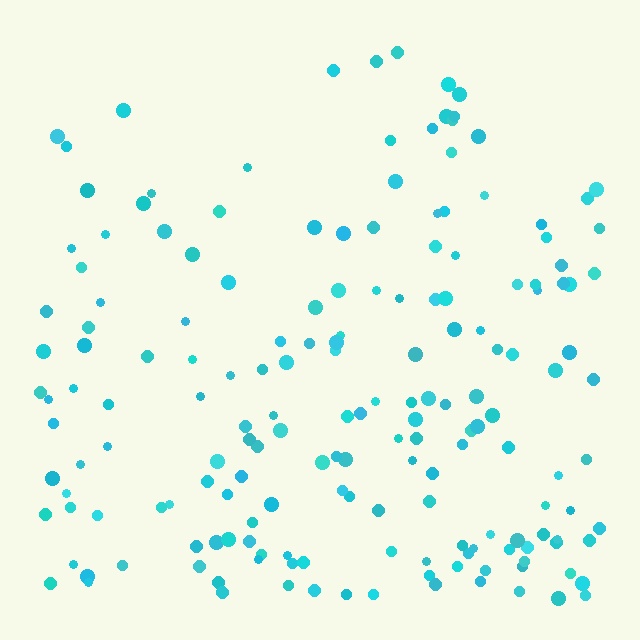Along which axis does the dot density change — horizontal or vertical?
Vertical.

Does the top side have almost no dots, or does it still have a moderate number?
Still a moderate number, just noticeably fewer than the bottom.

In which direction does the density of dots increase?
From top to bottom, with the bottom side densest.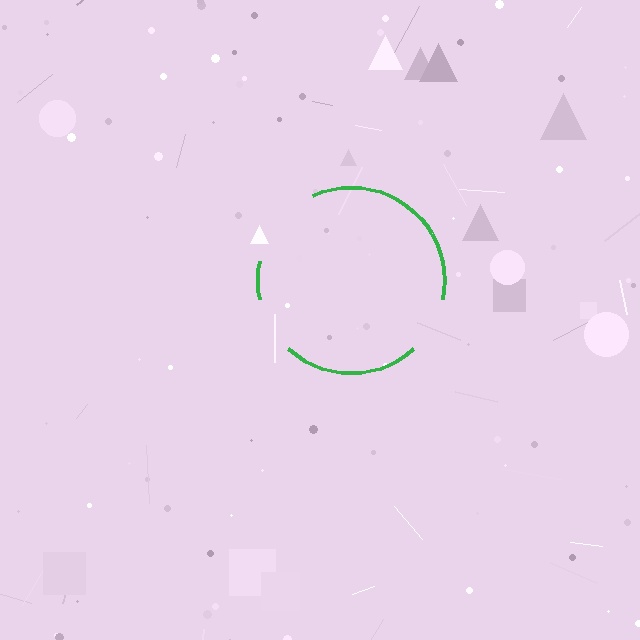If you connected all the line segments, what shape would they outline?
They would outline a circle.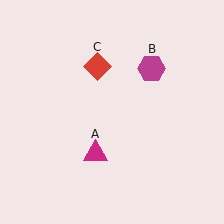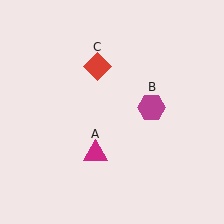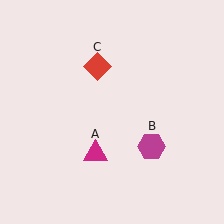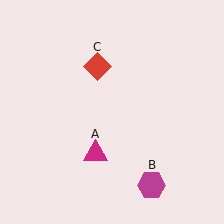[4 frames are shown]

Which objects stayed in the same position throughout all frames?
Magenta triangle (object A) and red diamond (object C) remained stationary.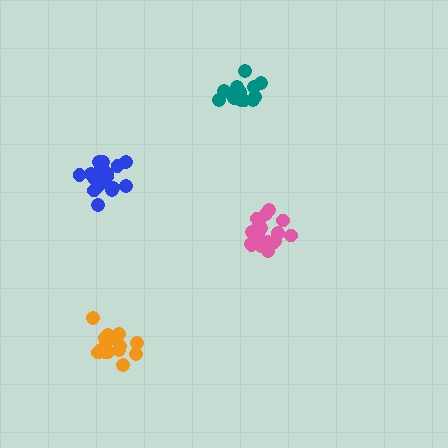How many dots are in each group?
Group 1: 15 dots, Group 2: 16 dots, Group 3: 20 dots, Group 4: 20 dots (71 total).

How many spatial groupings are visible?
There are 4 spatial groupings.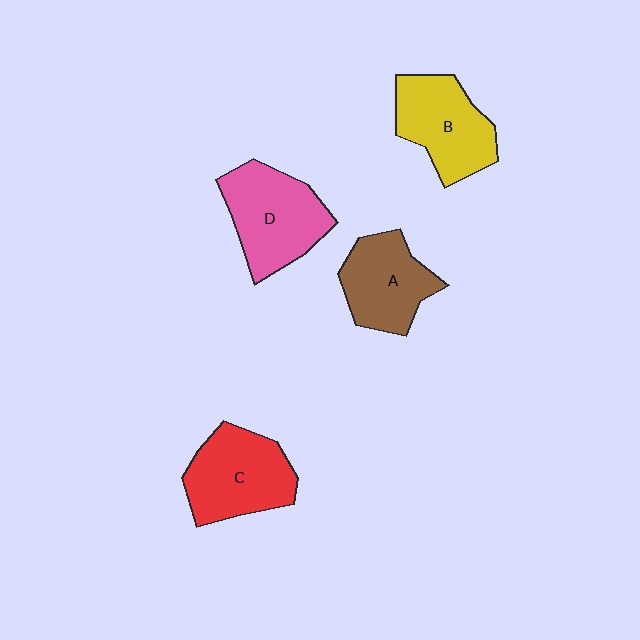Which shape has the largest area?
Shape D (pink).